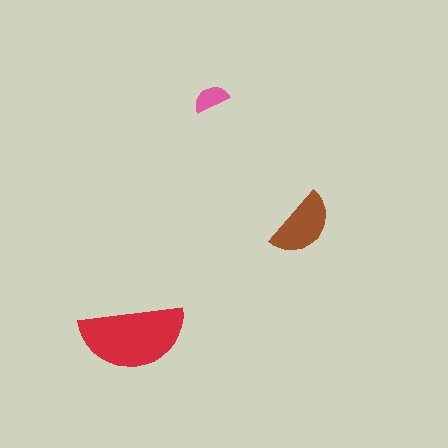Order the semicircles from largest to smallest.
the red one, the brown one, the pink one.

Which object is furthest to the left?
The red semicircle is leftmost.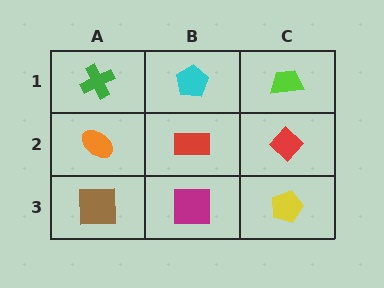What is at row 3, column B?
A magenta square.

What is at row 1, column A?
A green cross.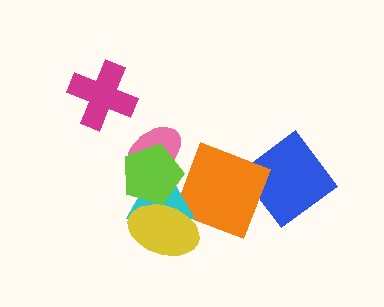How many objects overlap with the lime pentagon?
3 objects overlap with the lime pentagon.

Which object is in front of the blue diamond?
The orange square is in front of the blue diamond.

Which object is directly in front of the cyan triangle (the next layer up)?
The yellow ellipse is directly in front of the cyan triangle.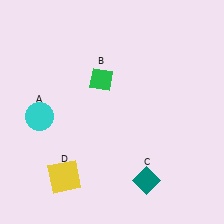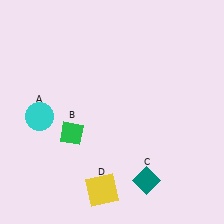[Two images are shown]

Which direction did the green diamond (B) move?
The green diamond (B) moved down.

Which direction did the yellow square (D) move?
The yellow square (D) moved right.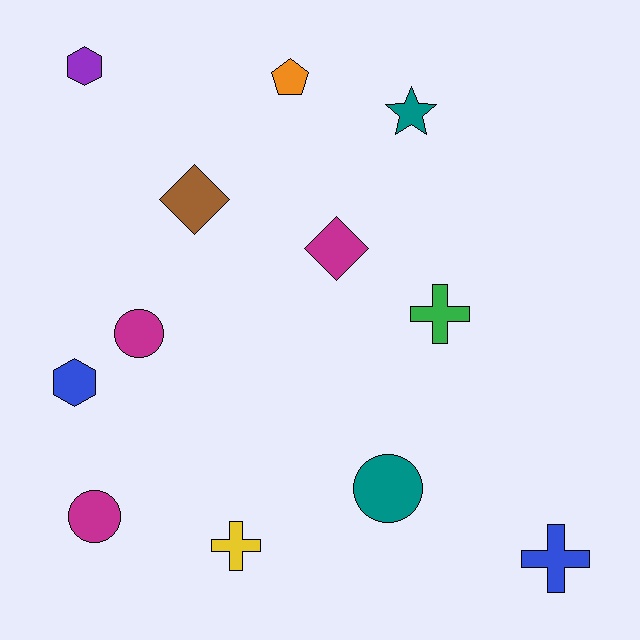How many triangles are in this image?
There are no triangles.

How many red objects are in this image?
There are no red objects.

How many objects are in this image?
There are 12 objects.